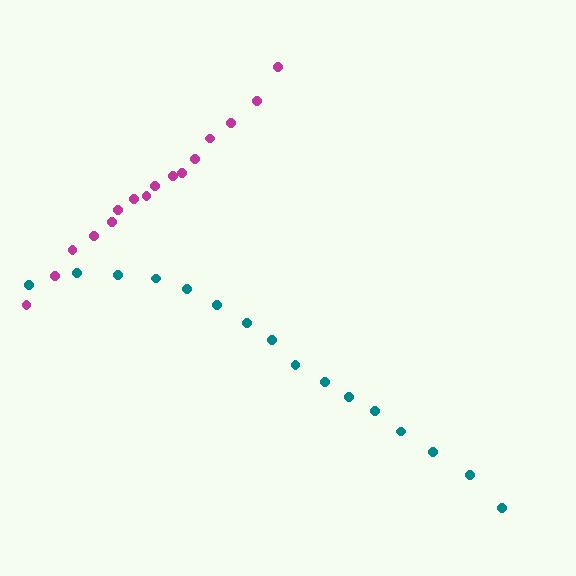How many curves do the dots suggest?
There are 2 distinct paths.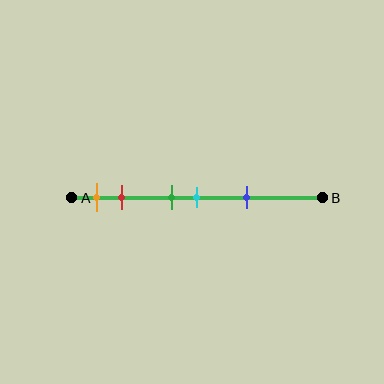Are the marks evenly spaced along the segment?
No, the marks are not evenly spaced.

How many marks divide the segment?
There are 5 marks dividing the segment.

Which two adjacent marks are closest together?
The green and cyan marks are the closest adjacent pair.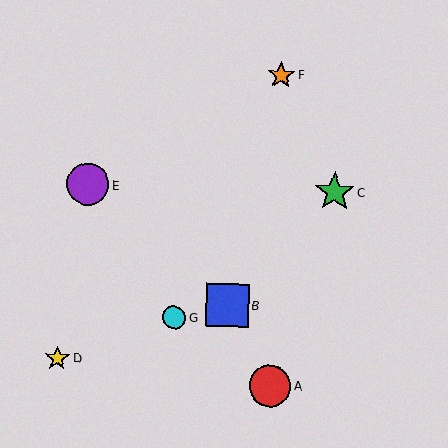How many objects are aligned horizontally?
2 objects (C, E) are aligned horizontally.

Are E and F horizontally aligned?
No, E is at y≈184 and F is at y≈75.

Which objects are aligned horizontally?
Objects C, E are aligned horizontally.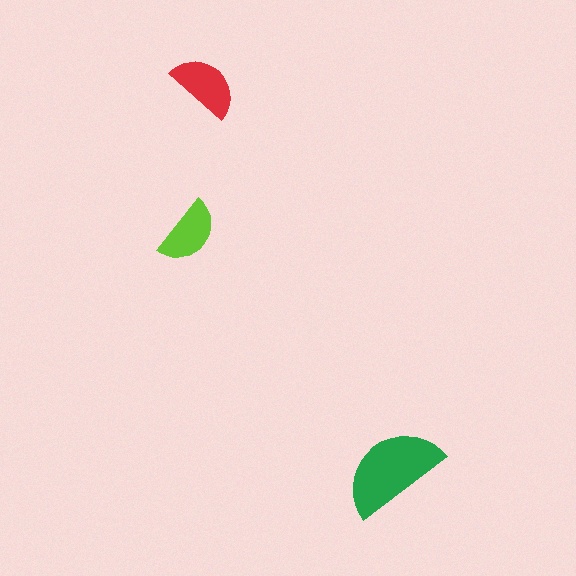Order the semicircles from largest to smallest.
the green one, the red one, the lime one.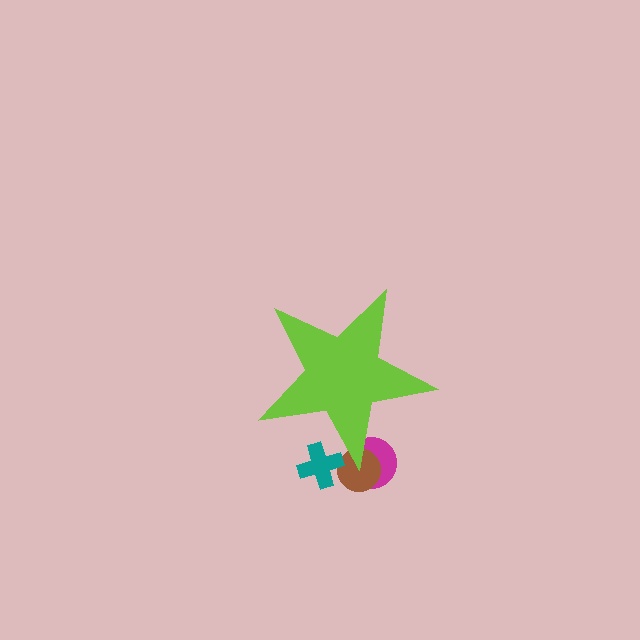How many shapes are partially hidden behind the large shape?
3 shapes are partially hidden.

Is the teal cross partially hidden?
Yes, the teal cross is partially hidden behind the lime star.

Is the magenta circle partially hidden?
Yes, the magenta circle is partially hidden behind the lime star.